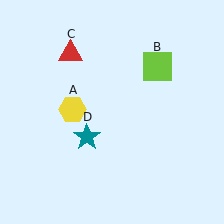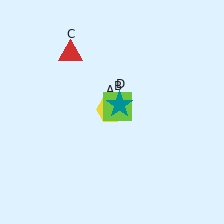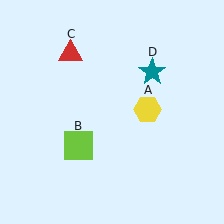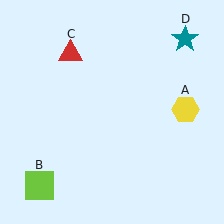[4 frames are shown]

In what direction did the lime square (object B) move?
The lime square (object B) moved down and to the left.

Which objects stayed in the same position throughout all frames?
Red triangle (object C) remained stationary.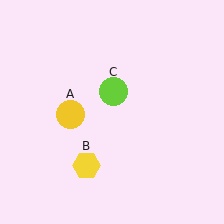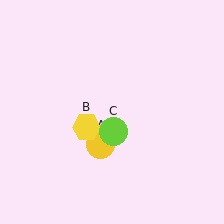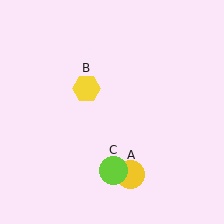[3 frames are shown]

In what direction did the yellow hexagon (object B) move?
The yellow hexagon (object B) moved up.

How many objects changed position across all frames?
3 objects changed position: yellow circle (object A), yellow hexagon (object B), lime circle (object C).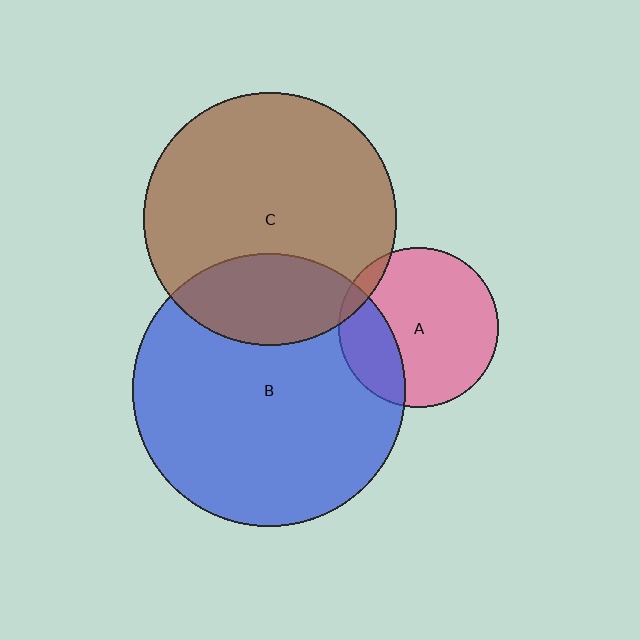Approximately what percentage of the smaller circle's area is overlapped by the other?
Approximately 25%.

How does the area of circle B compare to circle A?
Approximately 2.9 times.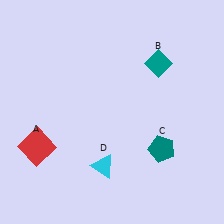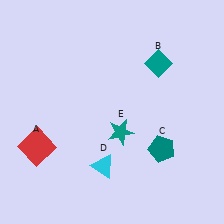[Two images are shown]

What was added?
A teal star (E) was added in Image 2.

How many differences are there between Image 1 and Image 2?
There is 1 difference between the two images.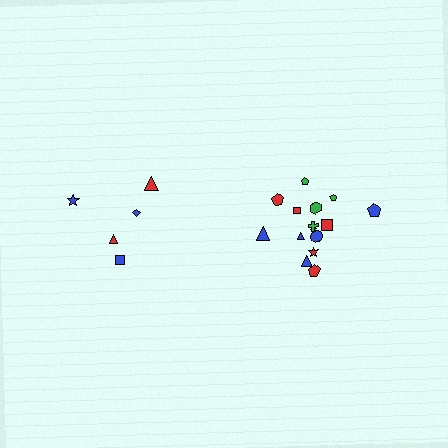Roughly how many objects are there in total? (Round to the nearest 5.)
Roughly 20 objects in total.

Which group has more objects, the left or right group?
The right group.